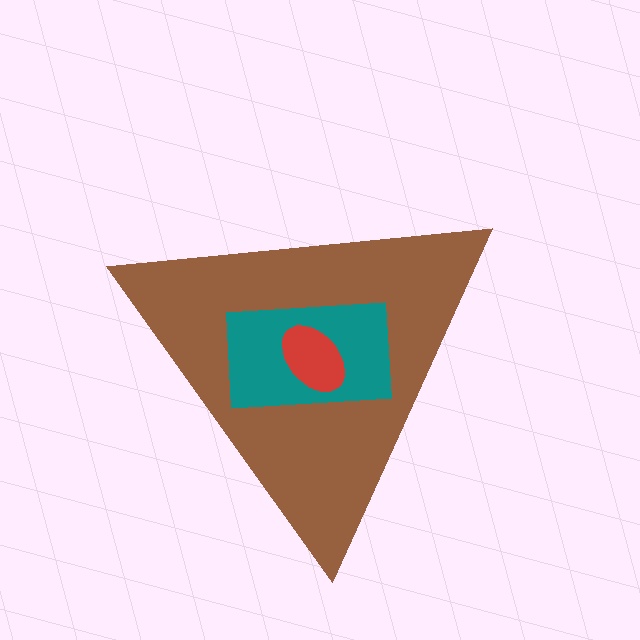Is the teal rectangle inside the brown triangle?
Yes.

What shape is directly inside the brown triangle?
The teal rectangle.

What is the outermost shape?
The brown triangle.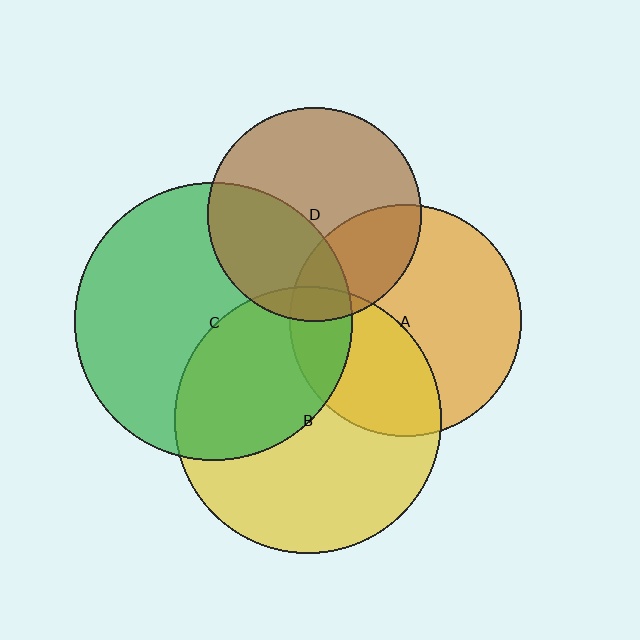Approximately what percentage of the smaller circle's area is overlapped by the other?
Approximately 10%.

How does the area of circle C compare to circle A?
Approximately 1.4 times.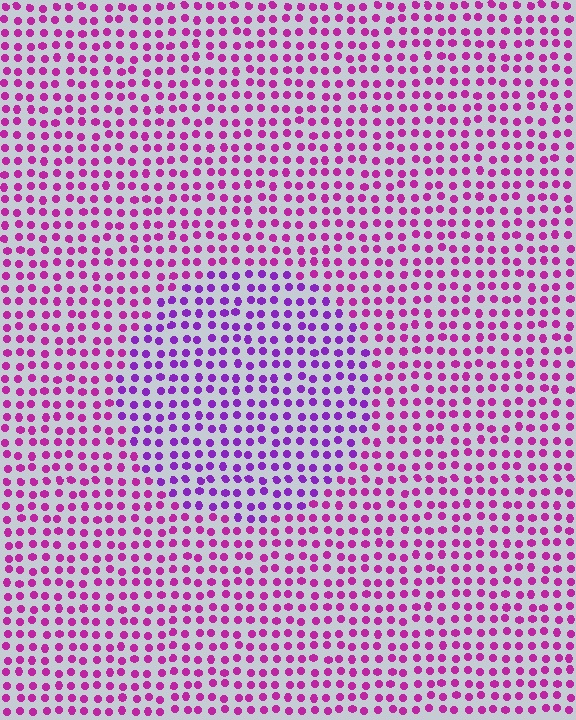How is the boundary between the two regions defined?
The boundary is defined purely by a slight shift in hue (about 32 degrees). Spacing, size, and orientation are identical on both sides.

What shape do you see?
I see a circle.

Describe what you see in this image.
The image is filled with small magenta elements in a uniform arrangement. A circle-shaped region is visible where the elements are tinted to a slightly different hue, forming a subtle color boundary.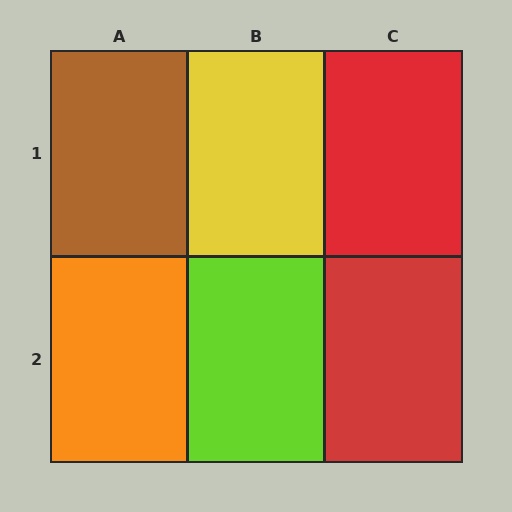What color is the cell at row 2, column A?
Orange.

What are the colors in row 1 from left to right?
Brown, yellow, red.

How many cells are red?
2 cells are red.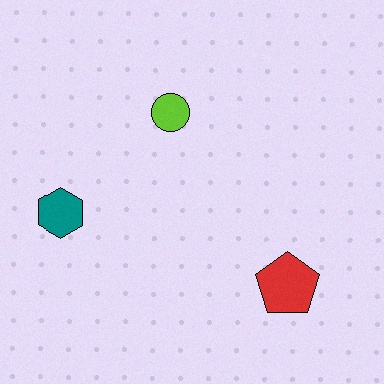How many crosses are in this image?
There are no crosses.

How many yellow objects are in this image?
There are no yellow objects.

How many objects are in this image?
There are 3 objects.